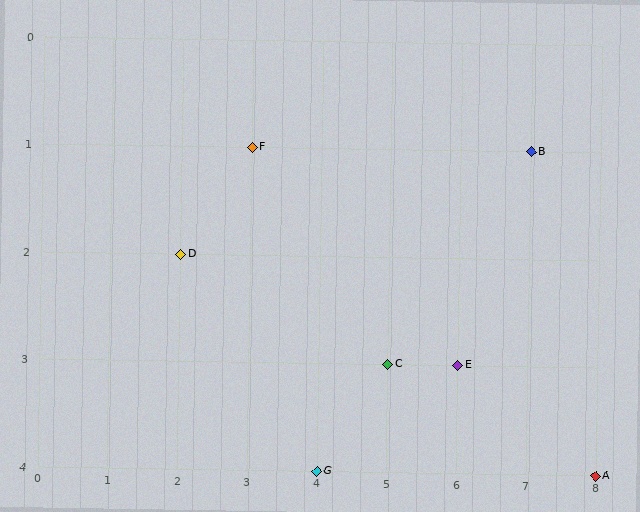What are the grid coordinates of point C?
Point C is at grid coordinates (5, 3).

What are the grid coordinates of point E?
Point E is at grid coordinates (6, 3).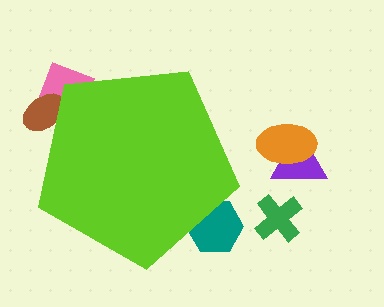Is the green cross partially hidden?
No, the green cross is fully visible.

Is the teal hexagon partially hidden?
Yes, the teal hexagon is partially hidden behind the lime pentagon.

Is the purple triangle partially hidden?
No, the purple triangle is fully visible.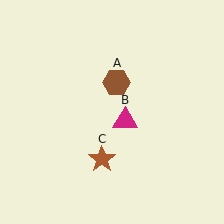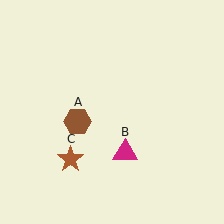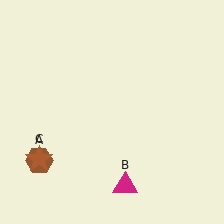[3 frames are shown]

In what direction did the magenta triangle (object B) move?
The magenta triangle (object B) moved down.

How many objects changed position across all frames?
3 objects changed position: brown hexagon (object A), magenta triangle (object B), brown star (object C).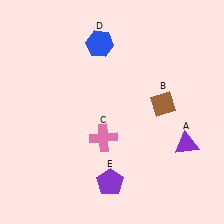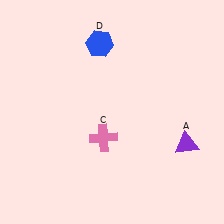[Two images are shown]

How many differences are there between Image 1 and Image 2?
There are 2 differences between the two images.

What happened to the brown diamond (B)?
The brown diamond (B) was removed in Image 2. It was in the top-right area of Image 1.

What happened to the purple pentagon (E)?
The purple pentagon (E) was removed in Image 2. It was in the bottom-left area of Image 1.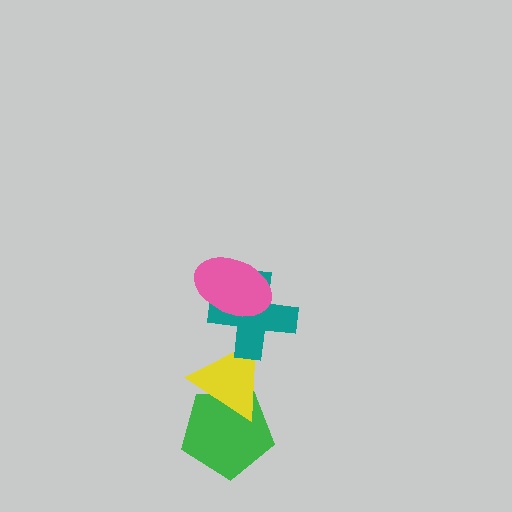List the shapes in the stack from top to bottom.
From top to bottom: the pink ellipse, the teal cross, the yellow triangle, the green pentagon.